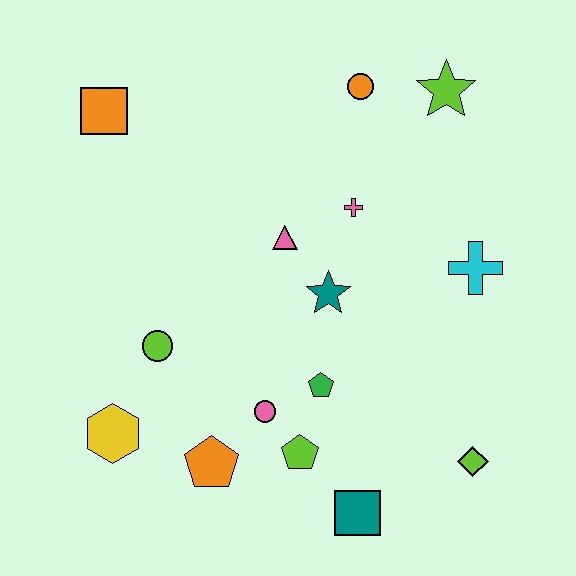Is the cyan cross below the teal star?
No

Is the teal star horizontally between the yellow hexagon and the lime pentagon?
No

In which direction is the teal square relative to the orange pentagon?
The teal square is to the right of the orange pentagon.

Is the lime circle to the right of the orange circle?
No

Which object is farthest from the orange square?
The lime diamond is farthest from the orange square.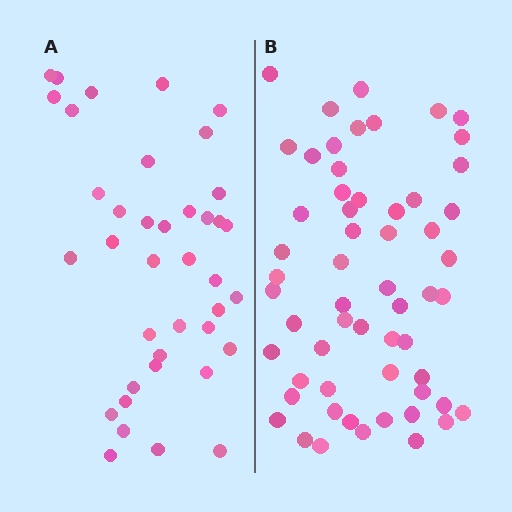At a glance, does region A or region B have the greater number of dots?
Region B (the right region) has more dots.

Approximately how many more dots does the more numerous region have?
Region B has approximately 20 more dots than region A.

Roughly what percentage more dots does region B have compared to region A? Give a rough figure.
About 50% more.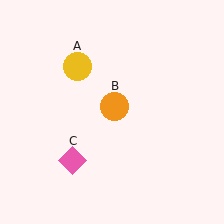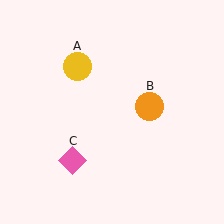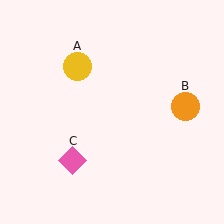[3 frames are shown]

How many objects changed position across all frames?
1 object changed position: orange circle (object B).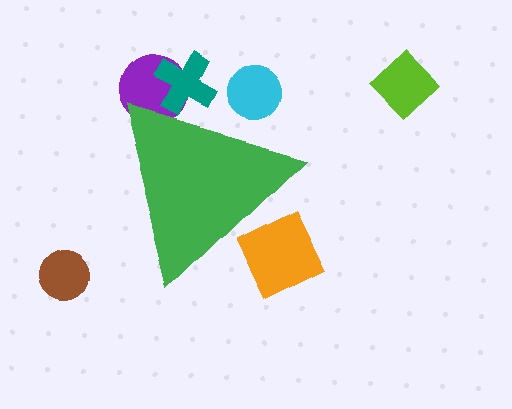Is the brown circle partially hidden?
No, the brown circle is fully visible.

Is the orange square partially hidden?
Yes, the orange square is partially hidden behind the green triangle.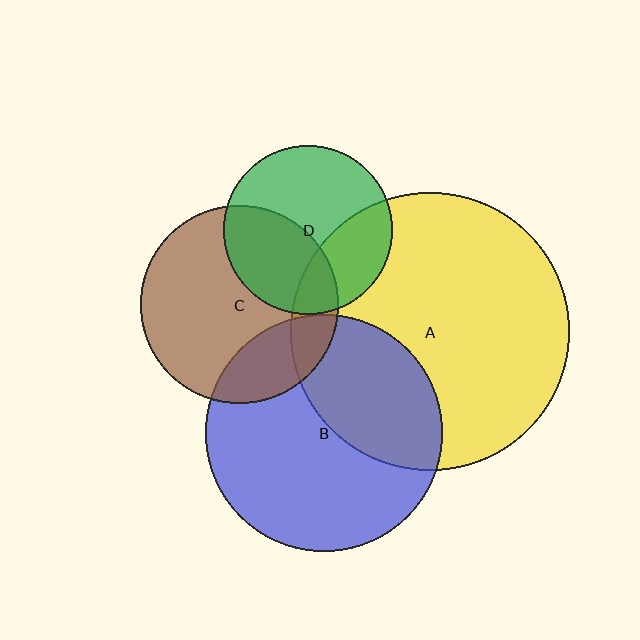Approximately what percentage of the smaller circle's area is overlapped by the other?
Approximately 20%.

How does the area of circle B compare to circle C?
Approximately 1.4 times.